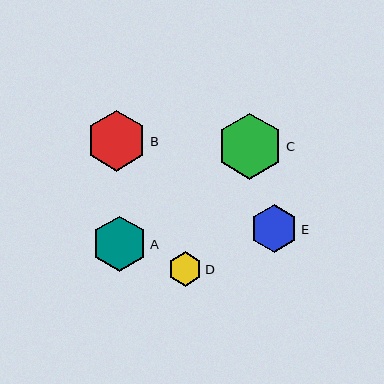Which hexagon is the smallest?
Hexagon D is the smallest with a size of approximately 34 pixels.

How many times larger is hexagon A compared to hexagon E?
Hexagon A is approximately 1.2 times the size of hexagon E.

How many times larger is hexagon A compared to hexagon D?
Hexagon A is approximately 1.6 times the size of hexagon D.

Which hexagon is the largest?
Hexagon C is the largest with a size of approximately 66 pixels.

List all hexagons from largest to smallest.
From largest to smallest: C, B, A, E, D.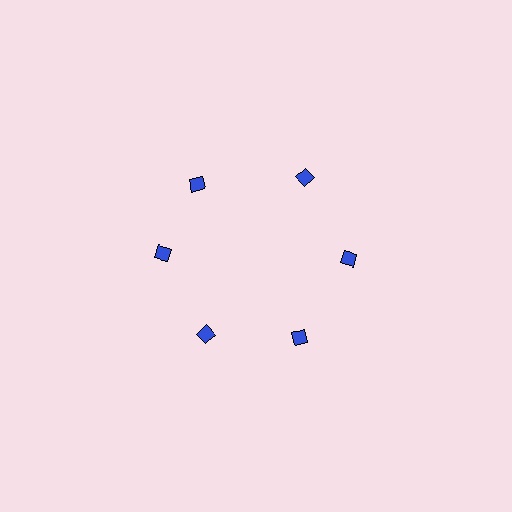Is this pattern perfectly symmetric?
No. The 6 blue diamonds are arranged in a ring, but one element near the 11 o'clock position is rotated out of alignment along the ring, breaking the 6-fold rotational symmetry.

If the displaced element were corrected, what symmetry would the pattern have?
It would have 6-fold rotational symmetry — the pattern would map onto itself every 60 degrees.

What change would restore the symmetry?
The symmetry would be restored by rotating it back into even spacing with its neighbors so that all 6 diamonds sit at equal angles and equal distance from the center.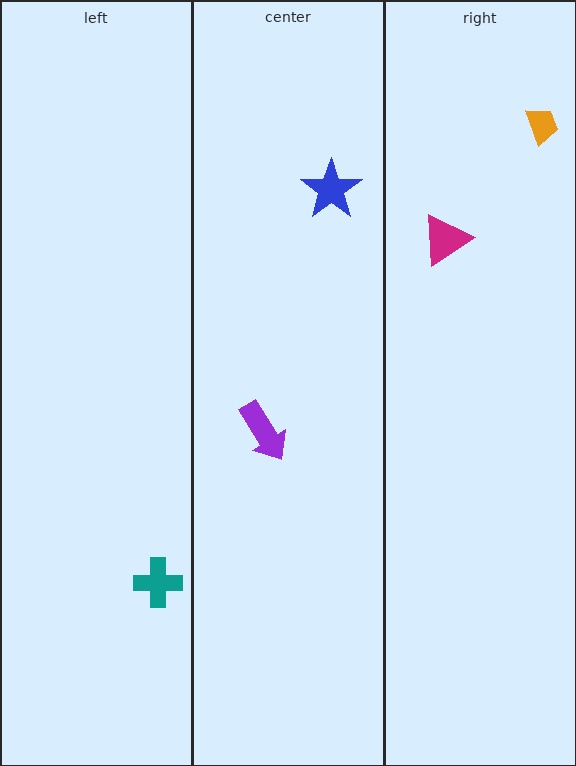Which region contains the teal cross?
The left region.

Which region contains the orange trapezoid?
The right region.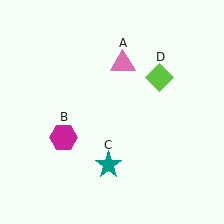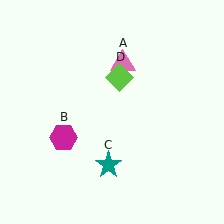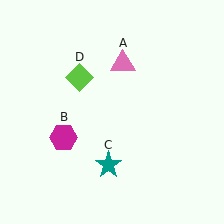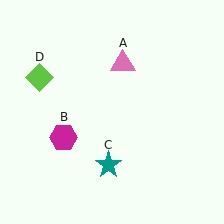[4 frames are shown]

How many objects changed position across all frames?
1 object changed position: lime diamond (object D).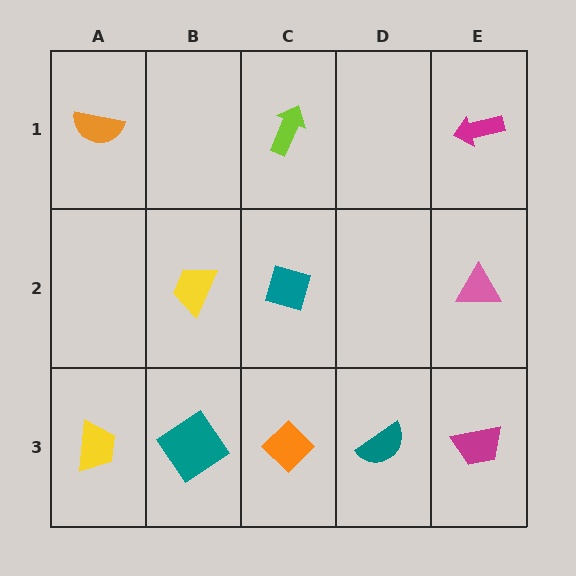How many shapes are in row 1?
3 shapes.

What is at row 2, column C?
A teal diamond.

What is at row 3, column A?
A yellow trapezoid.